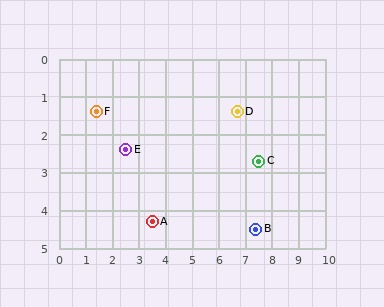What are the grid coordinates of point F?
Point F is at approximately (1.4, 1.4).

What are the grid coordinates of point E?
Point E is at approximately (2.5, 2.4).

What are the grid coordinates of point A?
Point A is at approximately (3.5, 4.3).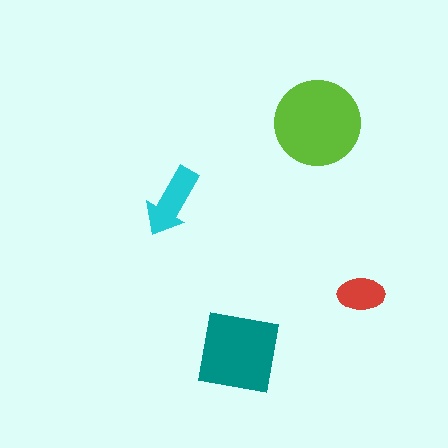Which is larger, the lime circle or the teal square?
The lime circle.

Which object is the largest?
The lime circle.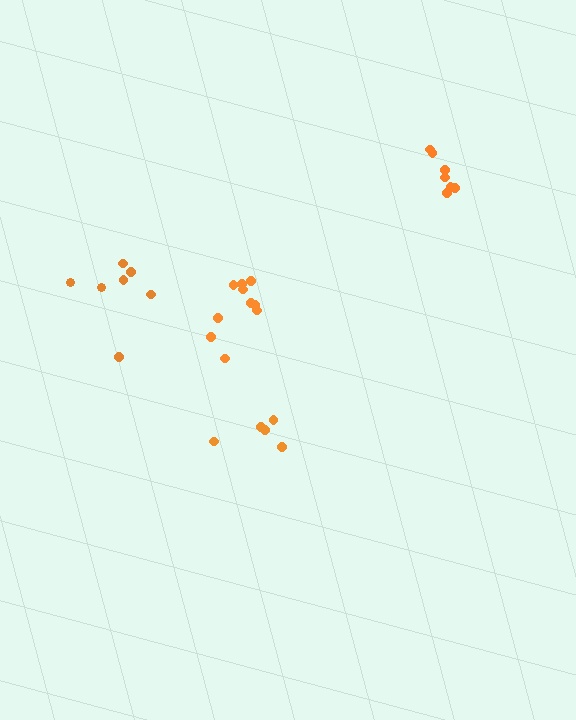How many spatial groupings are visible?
There are 4 spatial groupings.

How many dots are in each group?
Group 1: 7 dots, Group 2: 10 dots, Group 3: 8 dots, Group 4: 5 dots (30 total).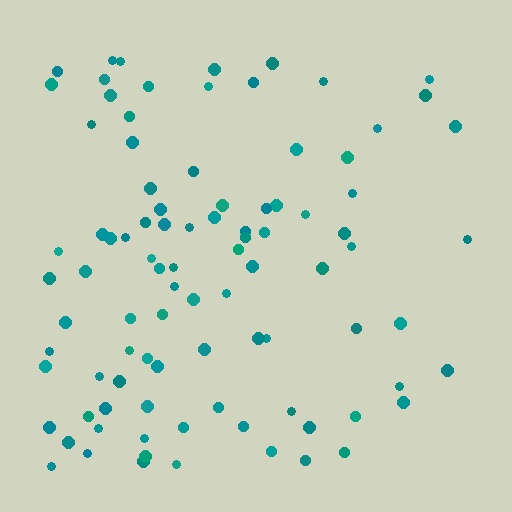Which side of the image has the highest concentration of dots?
The left.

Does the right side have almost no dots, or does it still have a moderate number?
Still a moderate number, just noticeably fewer than the left.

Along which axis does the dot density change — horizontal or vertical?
Horizontal.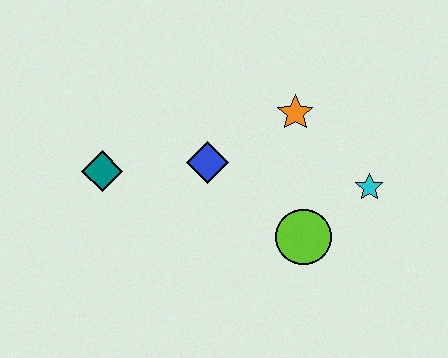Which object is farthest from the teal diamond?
The cyan star is farthest from the teal diamond.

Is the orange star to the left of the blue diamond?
No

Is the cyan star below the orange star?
Yes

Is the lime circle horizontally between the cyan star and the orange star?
Yes